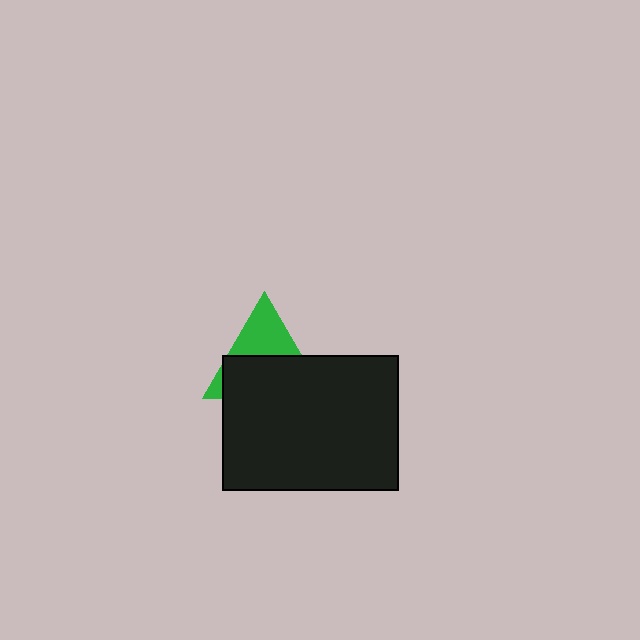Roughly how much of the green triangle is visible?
A small part of it is visible (roughly 41%).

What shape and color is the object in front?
The object in front is a black rectangle.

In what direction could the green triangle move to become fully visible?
The green triangle could move up. That would shift it out from behind the black rectangle entirely.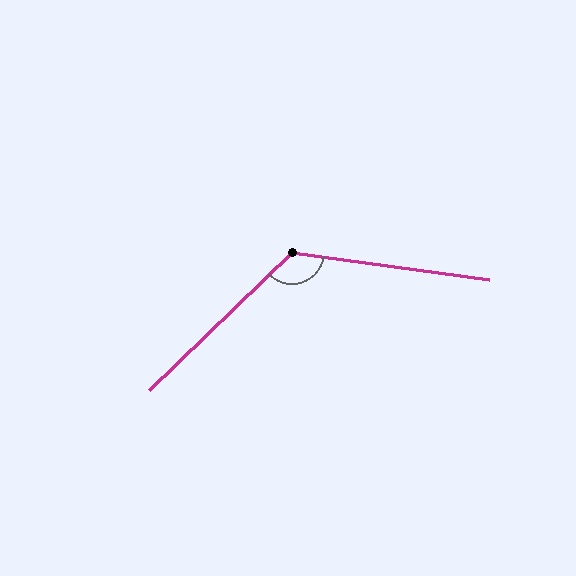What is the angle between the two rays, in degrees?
Approximately 128 degrees.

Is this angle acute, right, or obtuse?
It is obtuse.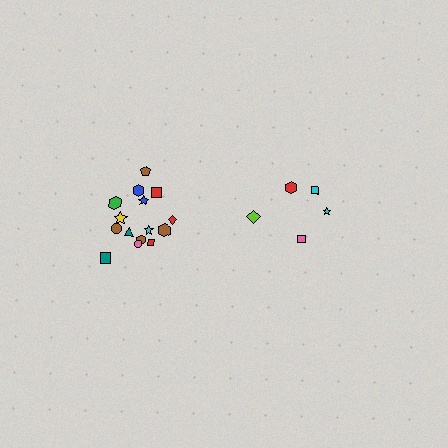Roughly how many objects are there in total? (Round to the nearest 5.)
Roughly 20 objects in total.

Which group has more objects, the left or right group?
The left group.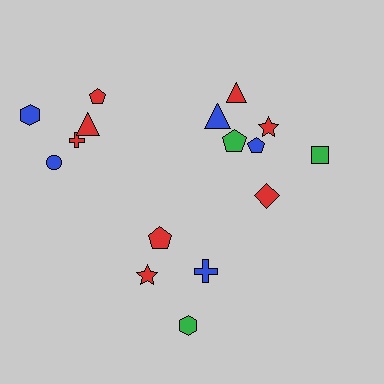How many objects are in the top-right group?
There are 7 objects.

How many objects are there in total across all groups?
There are 16 objects.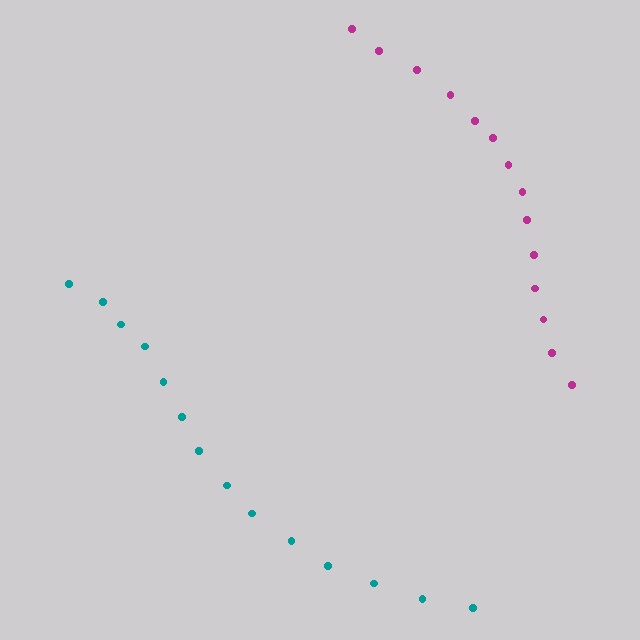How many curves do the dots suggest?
There are 2 distinct paths.